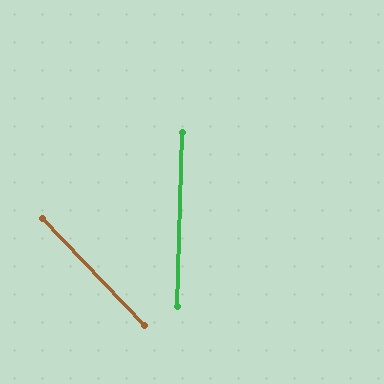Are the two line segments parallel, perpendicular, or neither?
Neither parallel nor perpendicular — they differ by about 45°.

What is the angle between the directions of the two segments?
Approximately 45 degrees.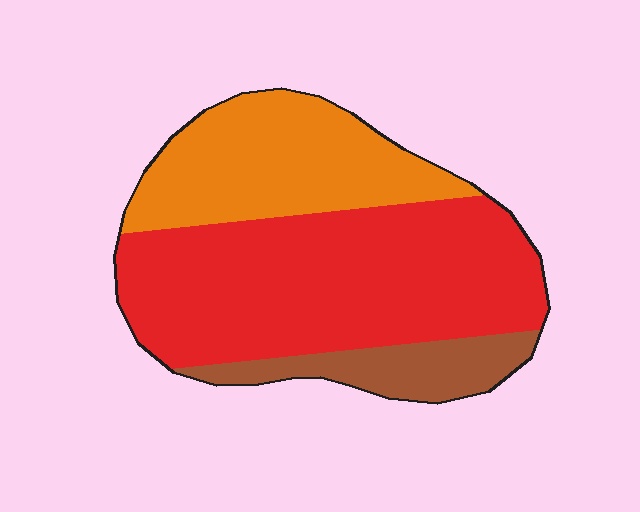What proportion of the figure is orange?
Orange takes up about one third (1/3) of the figure.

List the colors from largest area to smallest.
From largest to smallest: red, orange, brown.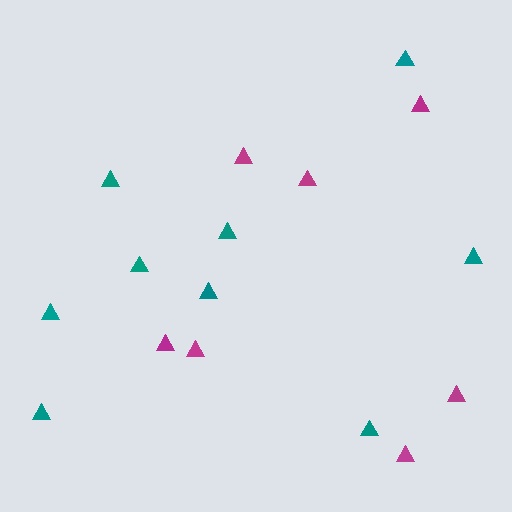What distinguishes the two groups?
There are 2 groups: one group of magenta triangles (7) and one group of teal triangles (9).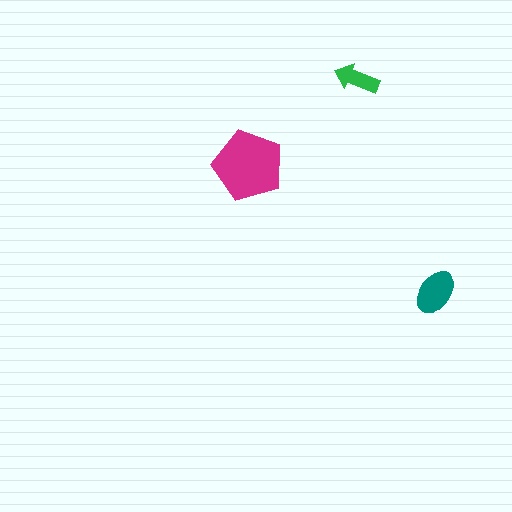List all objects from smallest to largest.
The green arrow, the teal ellipse, the magenta pentagon.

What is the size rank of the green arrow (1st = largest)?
3rd.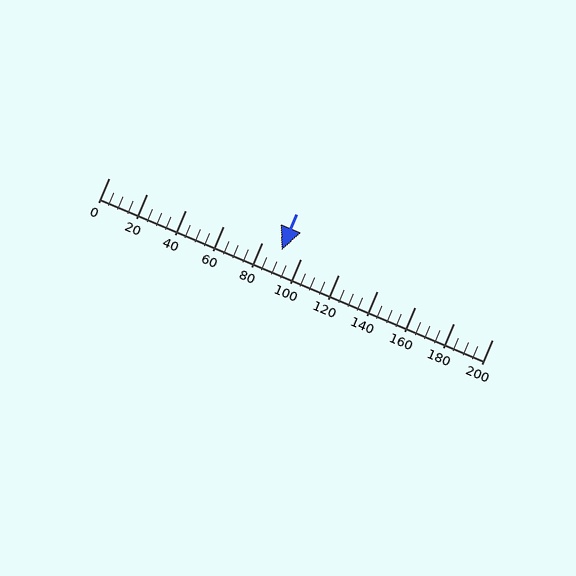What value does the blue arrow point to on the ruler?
The blue arrow points to approximately 90.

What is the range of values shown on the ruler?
The ruler shows values from 0 to 200.